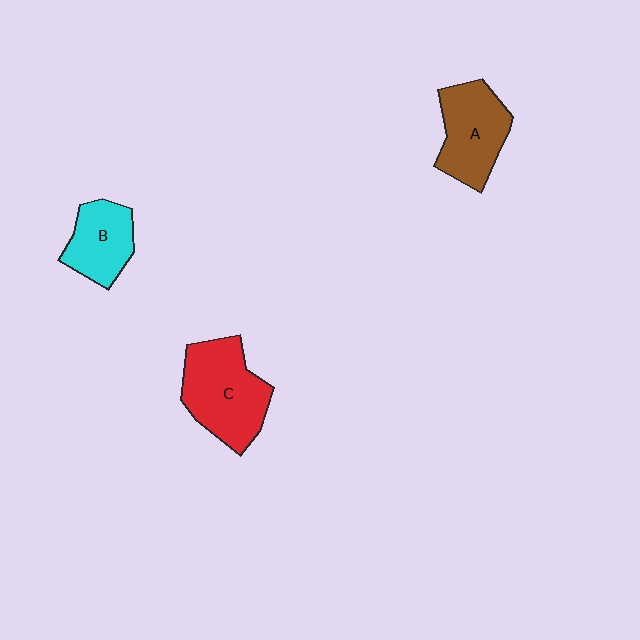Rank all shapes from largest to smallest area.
From largest to smallest: C (red), A (brown), B (cyan).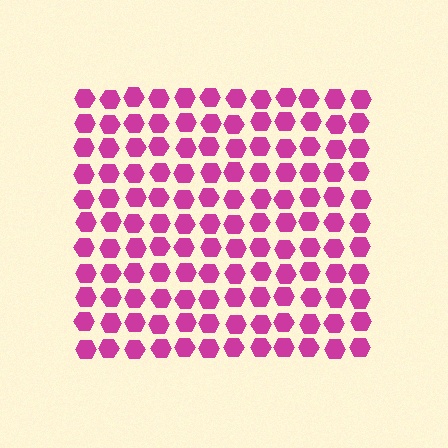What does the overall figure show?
The overall figure shows a square.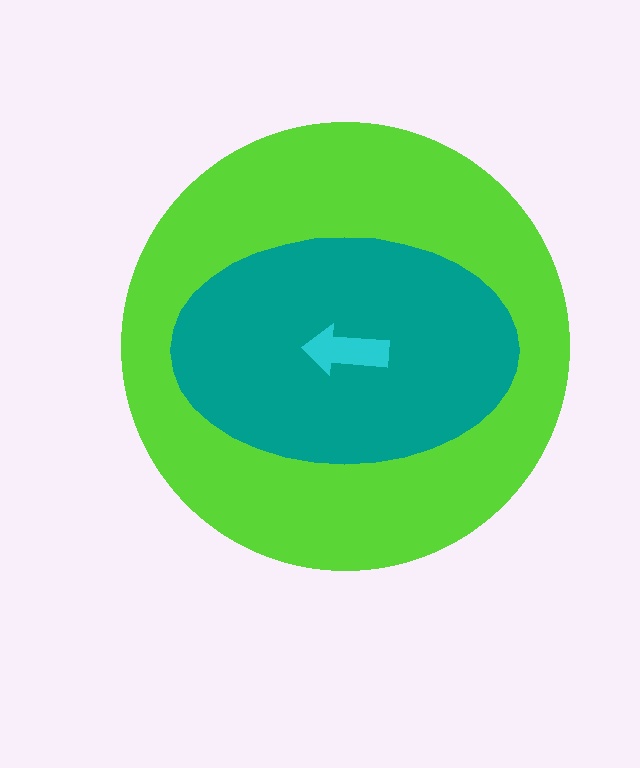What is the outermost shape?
The lime circle.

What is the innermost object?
The cyan arrow.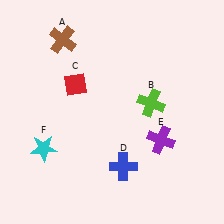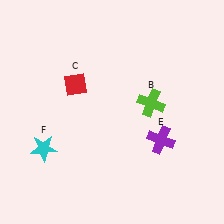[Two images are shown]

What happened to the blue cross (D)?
The blue cross (D) was removed in Image 2. It was in the bottom-right area of Image 1.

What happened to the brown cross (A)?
The brown cross (A) was removed in Image 2. It was in the top-left area of Image 1.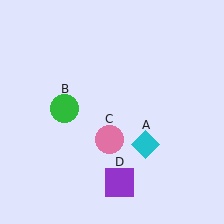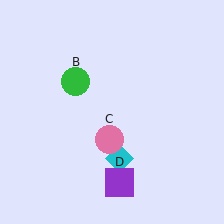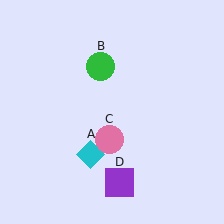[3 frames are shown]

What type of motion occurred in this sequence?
The cyan diamond (object A), green circle (object B) rotated clockwise around the center of the scene.